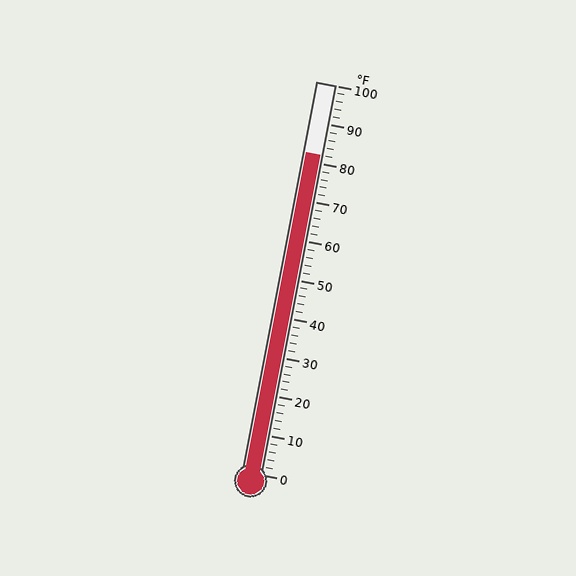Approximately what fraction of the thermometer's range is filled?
The thermometer is filled to approximately 80% of its range.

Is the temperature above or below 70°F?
The temperature is above 70°F.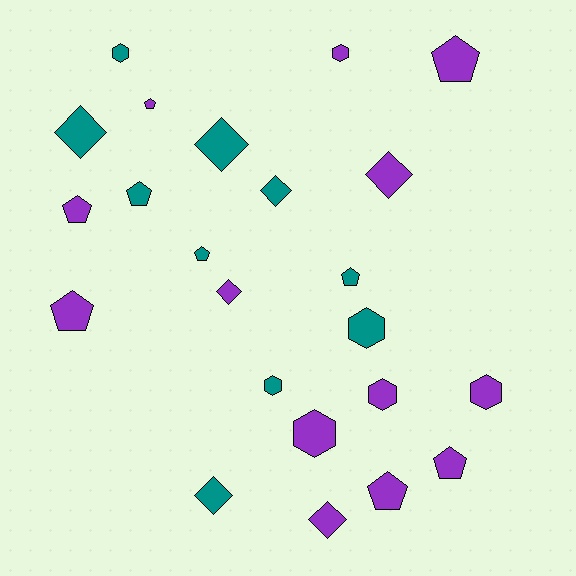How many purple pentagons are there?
There are 6 purple pentagons.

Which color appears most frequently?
Purple, with 13 objects.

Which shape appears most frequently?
Pentagon, with 9 objects.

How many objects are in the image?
There are 23 objects.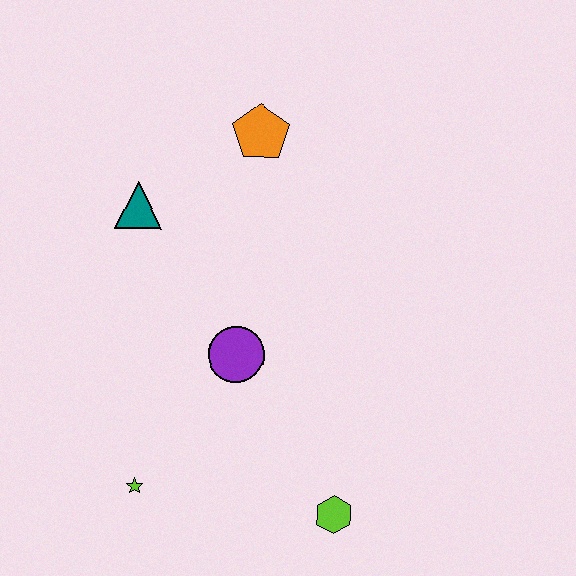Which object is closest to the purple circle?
The lime star is closest to the purple circle.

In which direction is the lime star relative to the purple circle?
The lime star is below the purple circle.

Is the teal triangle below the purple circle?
No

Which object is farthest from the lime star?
The orange pentagon is farthest from the lime star.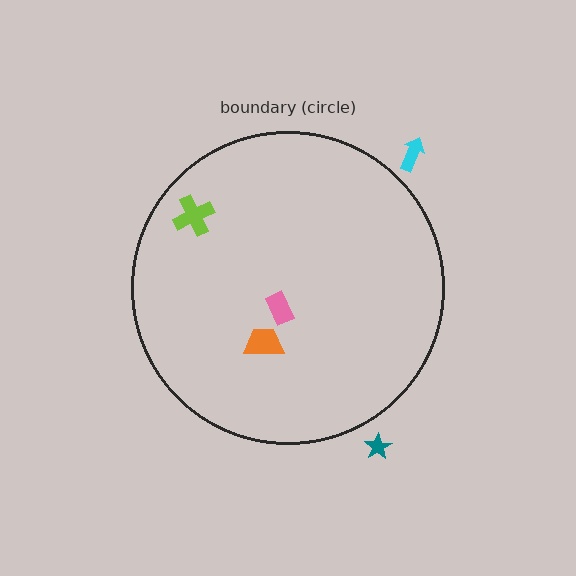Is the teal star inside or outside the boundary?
Outside.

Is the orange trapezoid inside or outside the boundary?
Inside.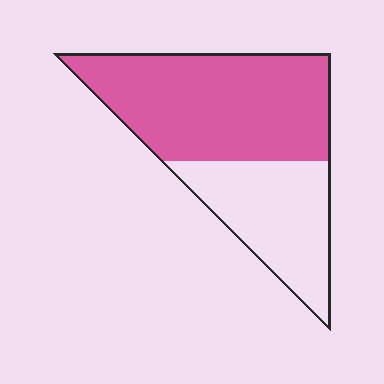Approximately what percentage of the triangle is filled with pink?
Approximately 65%.